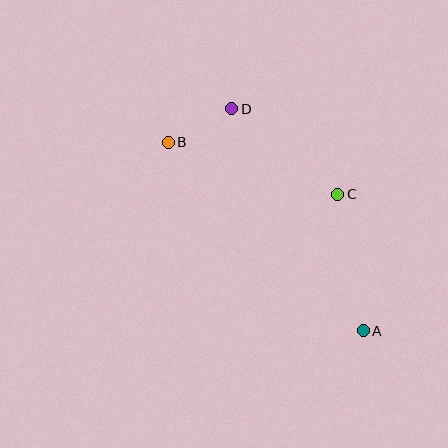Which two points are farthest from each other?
Points A and B are farthest from each other.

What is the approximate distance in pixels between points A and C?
The distance between A and C is approximately 139 pixels.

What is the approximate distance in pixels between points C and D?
The distance between C and D is approximately 136 pixels.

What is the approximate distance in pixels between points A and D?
The distance between A and D is approximately 258 pixels.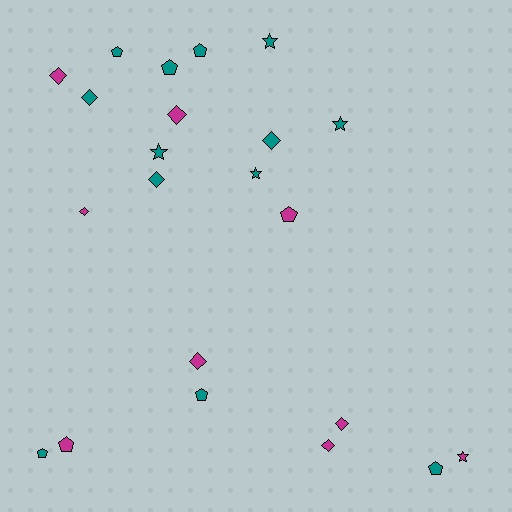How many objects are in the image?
There are 22 objects.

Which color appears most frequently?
Teal, with 13 objects.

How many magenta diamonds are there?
There are 6 magenta diamonds.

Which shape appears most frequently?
Diamond, with 9 objects.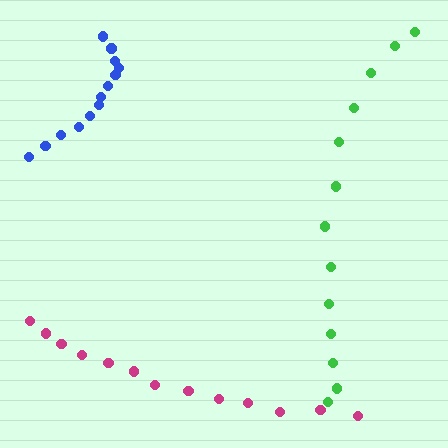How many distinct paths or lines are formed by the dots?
There are 3 distinct paths.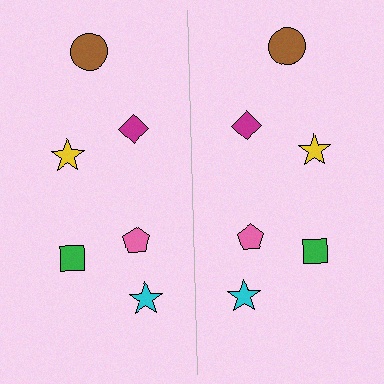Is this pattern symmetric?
Yes, this pattern has bilateral (reflection) symmetry.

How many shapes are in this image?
There are 12 shapes in this image.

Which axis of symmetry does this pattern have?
The pattern has a vertical axis of symmetry running through the center of the image.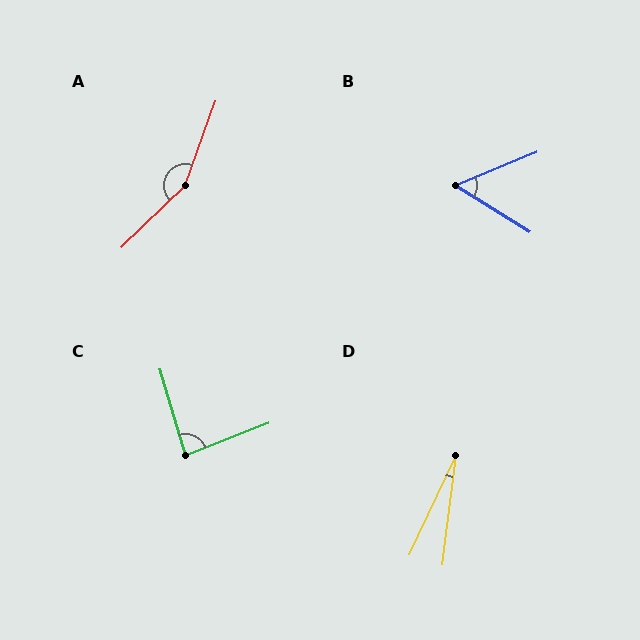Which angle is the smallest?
D, at approximately 18 degrees.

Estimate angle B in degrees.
Approximately 54 degrees.